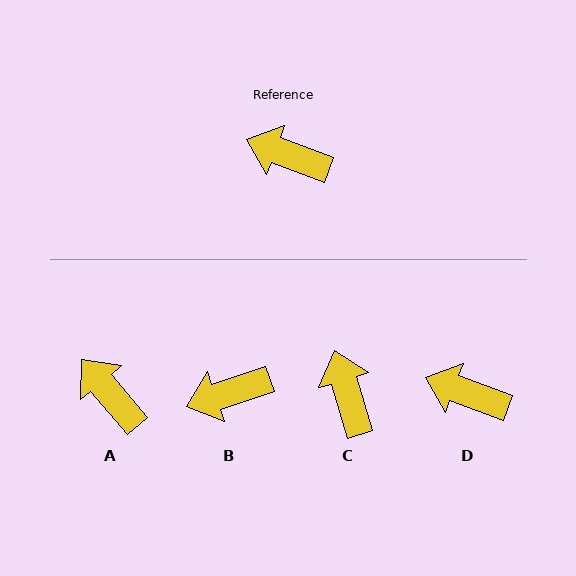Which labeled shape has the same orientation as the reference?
D.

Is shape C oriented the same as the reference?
No, it is off by about 53 degrees.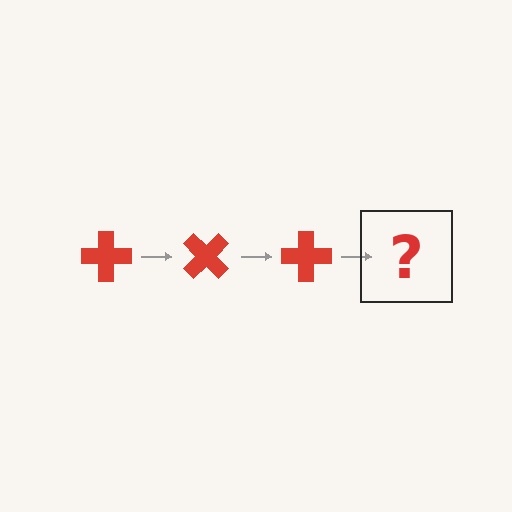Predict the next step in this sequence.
The next step is a red cross rotated 135 degrees.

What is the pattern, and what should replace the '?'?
The pattern is that the cross rotates 45 degrees each step. The '?' should be a red cross rotated 135 degrees.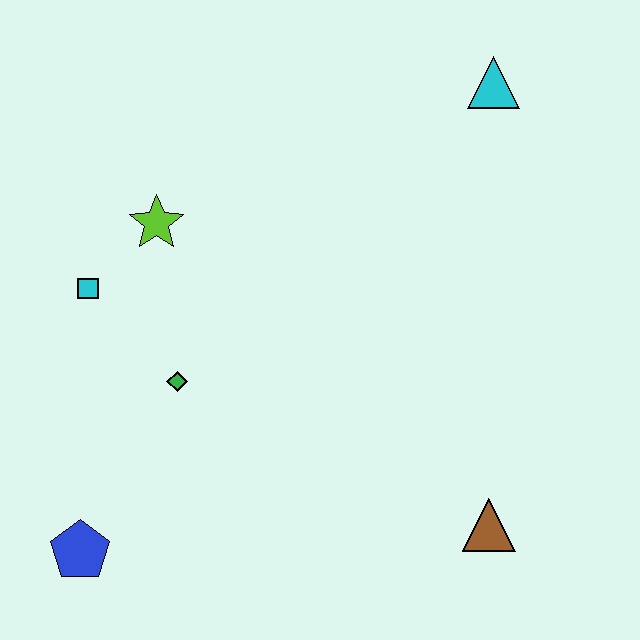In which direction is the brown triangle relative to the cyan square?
The brown triangle is to the right of the cyan square.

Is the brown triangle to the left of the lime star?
No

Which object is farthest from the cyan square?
The brown triangle is farthest from the cyan square.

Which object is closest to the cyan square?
The lime star is closest to the cyan square.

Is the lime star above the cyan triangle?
No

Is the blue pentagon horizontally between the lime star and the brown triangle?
No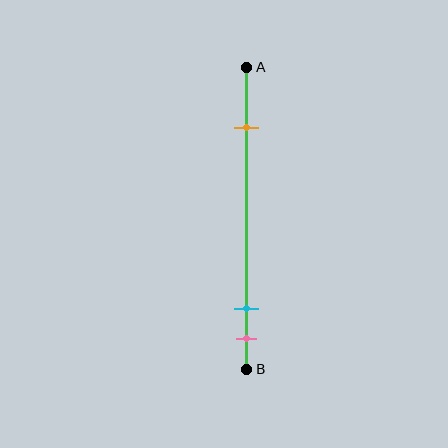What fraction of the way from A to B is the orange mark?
The orange mark is approximately 20% (0.2) of the way from A to B.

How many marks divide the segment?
There are 3 marks dividing the segment.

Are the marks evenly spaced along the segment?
No, the marks are not evenly spaced.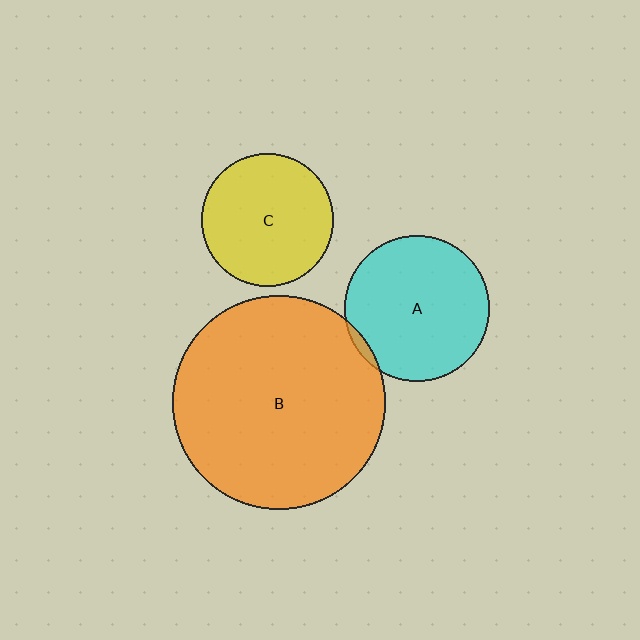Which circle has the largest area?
Circle B (orange).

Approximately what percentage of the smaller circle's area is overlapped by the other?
Approximately 5%.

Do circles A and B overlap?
Yes.